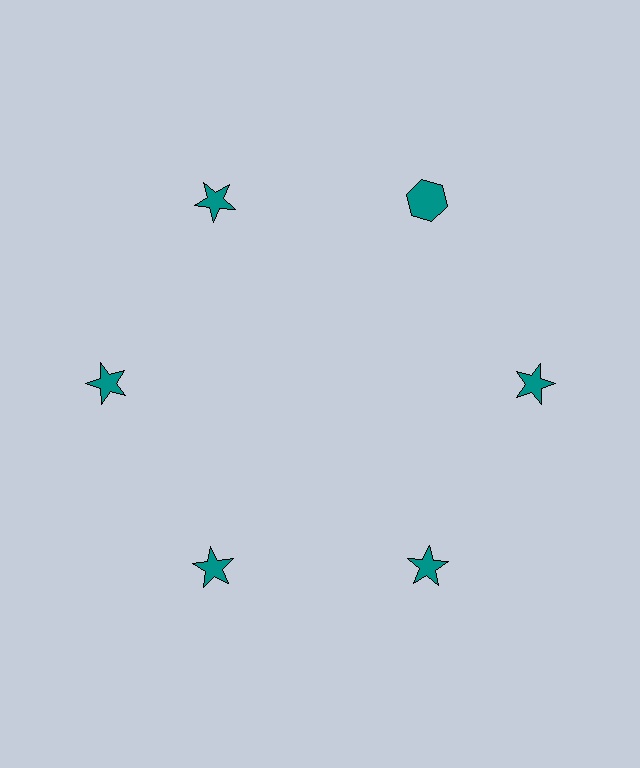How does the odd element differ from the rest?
It has a different shape: hexagon instead of star.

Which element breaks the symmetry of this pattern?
The teal hexagon at roughly the 1 o'clock position breaks the symmetry. All other shapes are teal stars.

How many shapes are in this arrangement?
There are 6 shapes arranged in a ring pattern.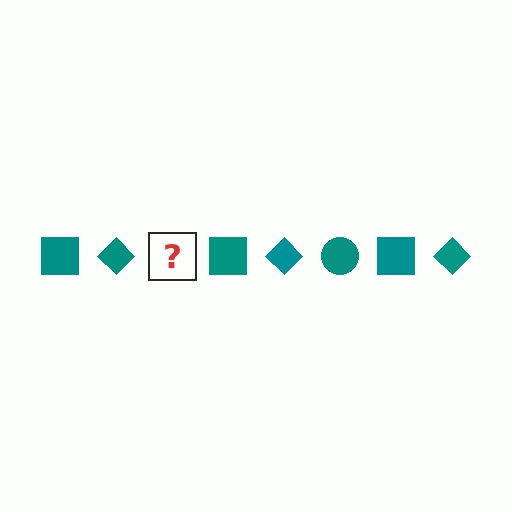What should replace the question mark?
The question mark should be replaced with a teal circle.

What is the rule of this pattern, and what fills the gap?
The rule is that the pattern cycles through square, diamond, circle shapes in teal. The gap should be filled with a teal circle.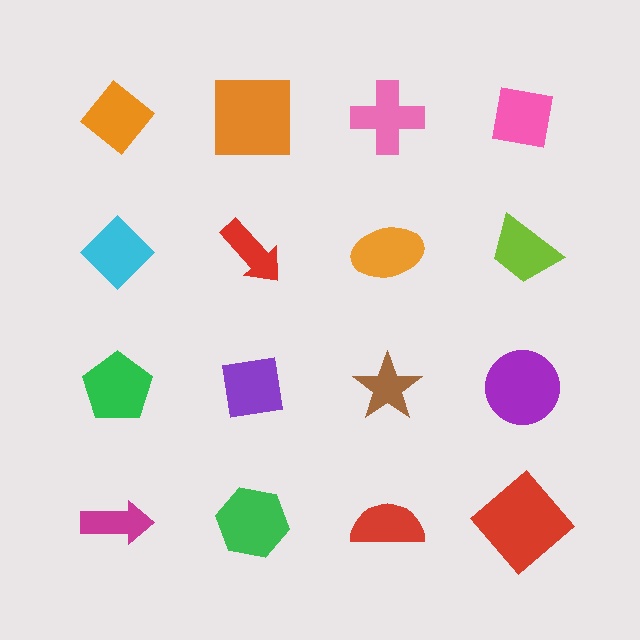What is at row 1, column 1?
An orange diamond.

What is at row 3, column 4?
A purple circle.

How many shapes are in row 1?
4 shapes.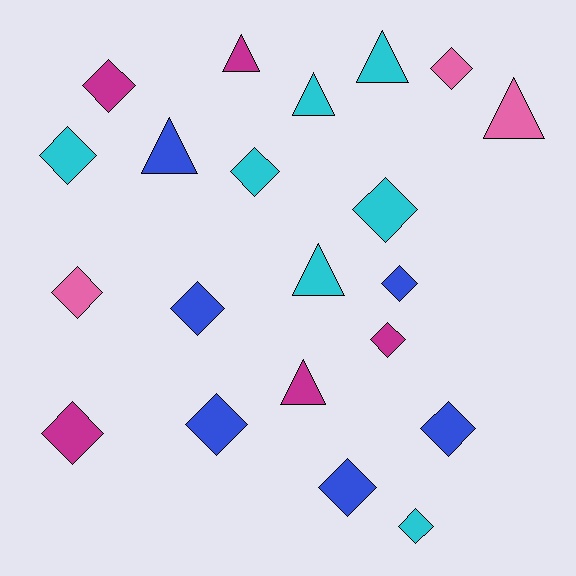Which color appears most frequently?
Cyan, with 7 objects.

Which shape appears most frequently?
Diamond, with 14 objects.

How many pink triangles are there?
There is 1 pink triangle.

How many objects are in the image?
There are 21 objects.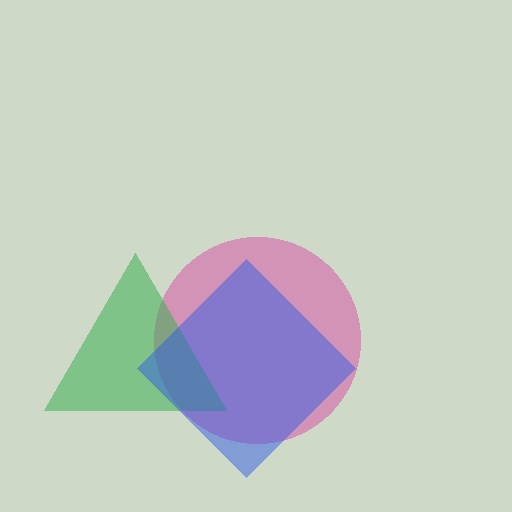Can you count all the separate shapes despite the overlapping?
Yes, there are 3 separate shapes.